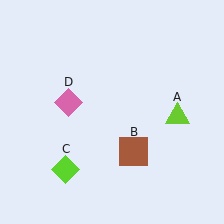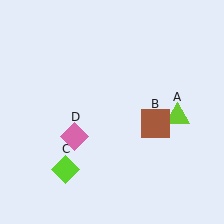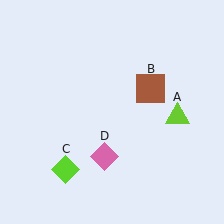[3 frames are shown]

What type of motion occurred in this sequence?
The brown square (object B), pink diamond (object D) rotated counterclockwise around the center of the scene.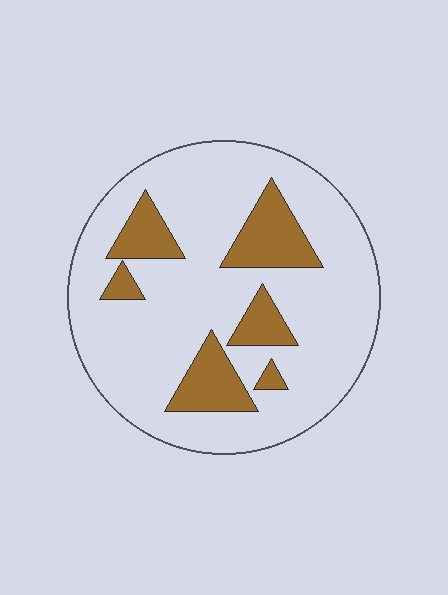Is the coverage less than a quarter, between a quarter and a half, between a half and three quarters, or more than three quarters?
Less than a quarter.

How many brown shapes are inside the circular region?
6.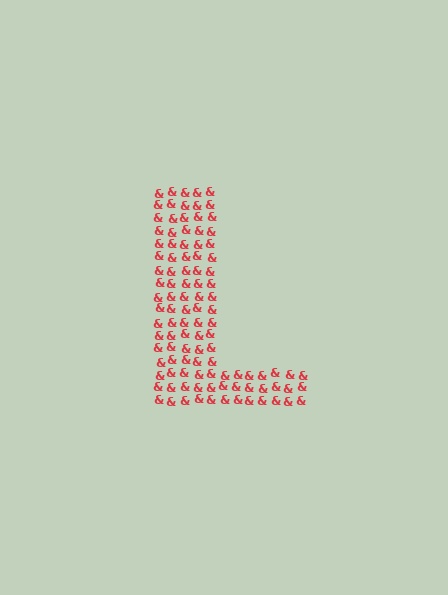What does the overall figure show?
The overall figure shows the letter L.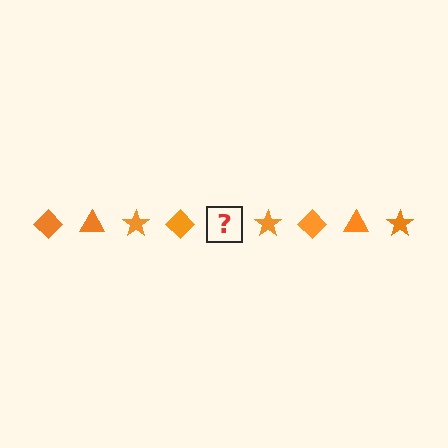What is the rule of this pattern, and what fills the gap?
The rule is that the pattern cycles through diamond, triangle, star shapes in orange. The gap should be filled with an orange triangle.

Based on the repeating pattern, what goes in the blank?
The blank should be an orange triangle.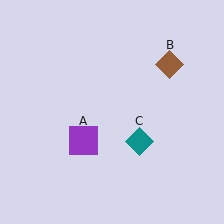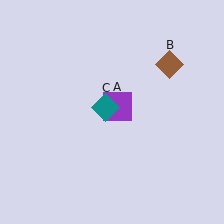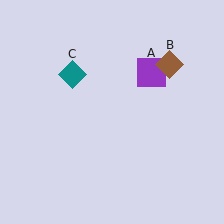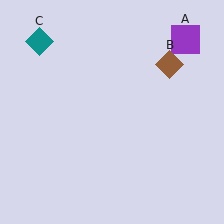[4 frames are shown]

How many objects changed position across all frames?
2 objects changed position: purple square (object A), teal diamond (object C).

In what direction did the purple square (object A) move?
The purple square (object A) moved up and to the right.